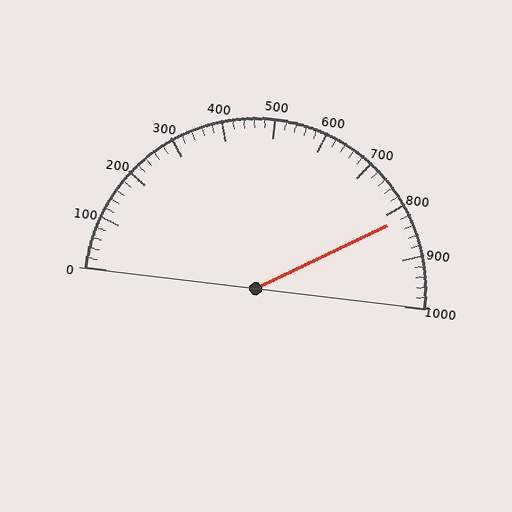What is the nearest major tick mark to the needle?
The nearest major tick mark is 800.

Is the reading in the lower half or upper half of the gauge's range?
The reading is in the upper half of the range (0 to 1000).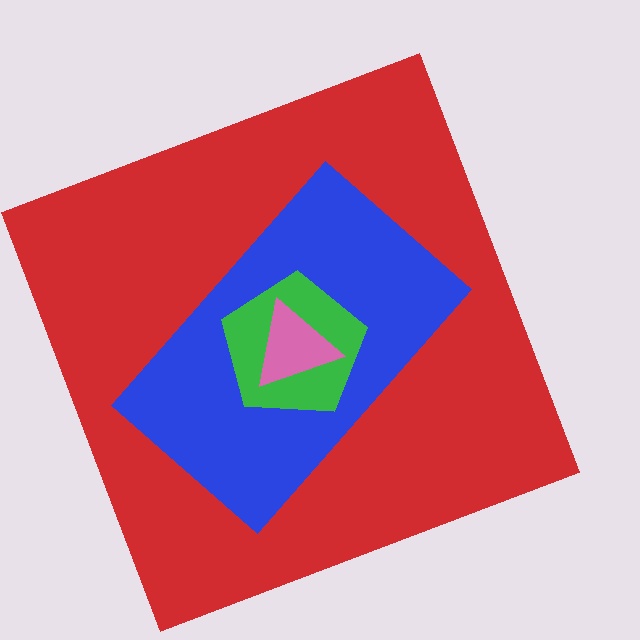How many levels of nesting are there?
4.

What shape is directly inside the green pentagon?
The pink triangle.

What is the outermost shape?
The red square.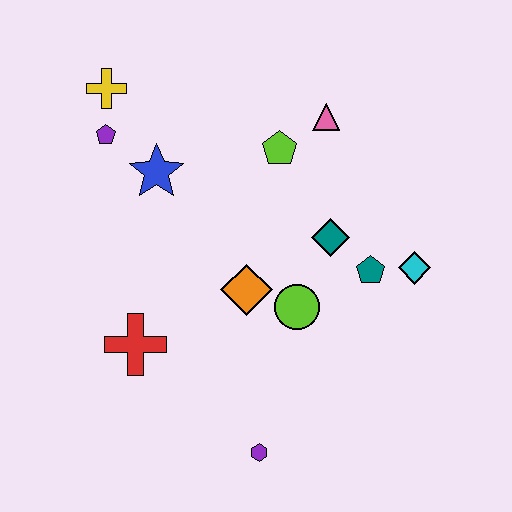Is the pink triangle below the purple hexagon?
No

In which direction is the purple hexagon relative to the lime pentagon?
The purple hexagon is below the lime pentagon.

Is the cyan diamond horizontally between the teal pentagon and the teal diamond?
No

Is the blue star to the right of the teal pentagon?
No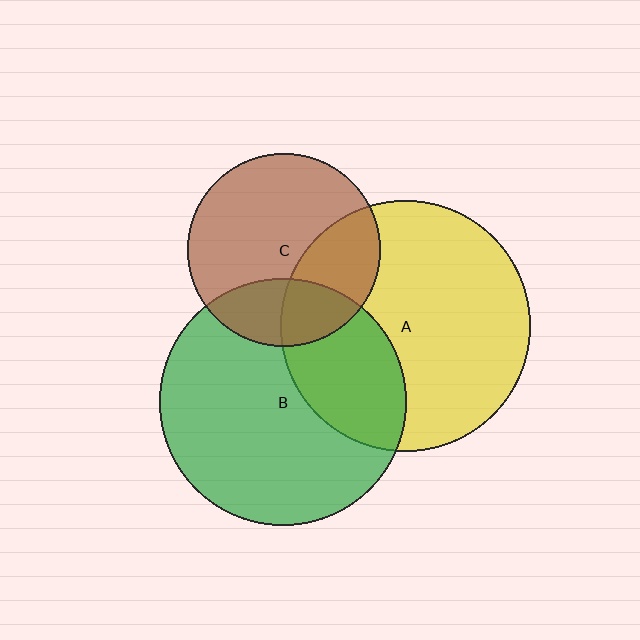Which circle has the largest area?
Circle A (yellow).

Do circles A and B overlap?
Yes.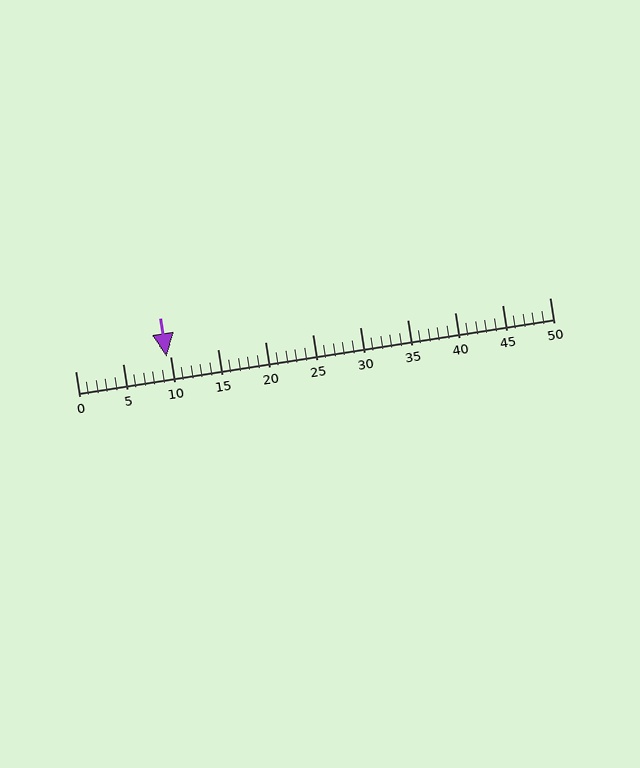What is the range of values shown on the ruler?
The ruler shows values from 0 to 50.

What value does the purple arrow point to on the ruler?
The purple arrow points to approximately 10.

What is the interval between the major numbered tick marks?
The major tick marks are spaced 5 units apart.